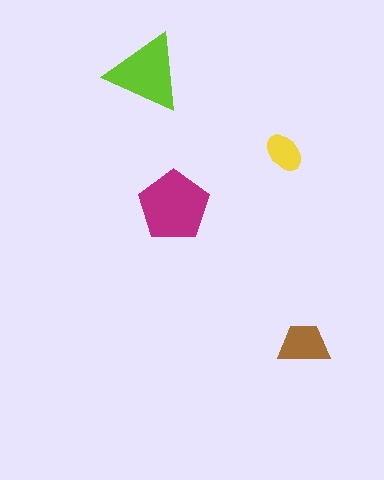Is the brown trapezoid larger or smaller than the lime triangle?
Smaller.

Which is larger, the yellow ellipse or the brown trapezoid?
The brown trapezoid.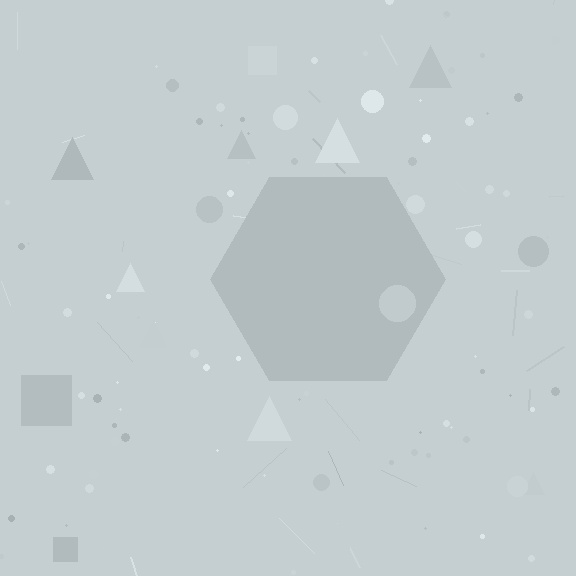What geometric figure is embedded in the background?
A hexagon is embedded in the background.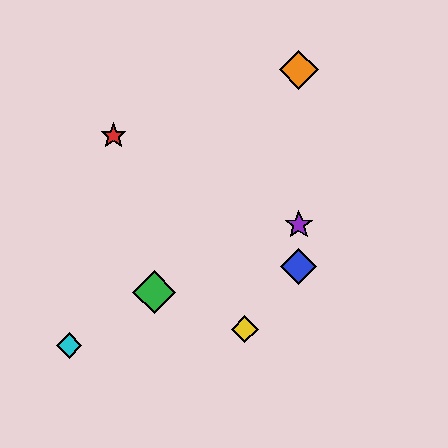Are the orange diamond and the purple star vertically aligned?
Yes, both are at x≈299.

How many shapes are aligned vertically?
3 shapes (the blue diamond, the purple star, the orange diamond) are aligned vertically.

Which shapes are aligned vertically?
The blue diamond, the purple star, the orange diamond are aligned vertically.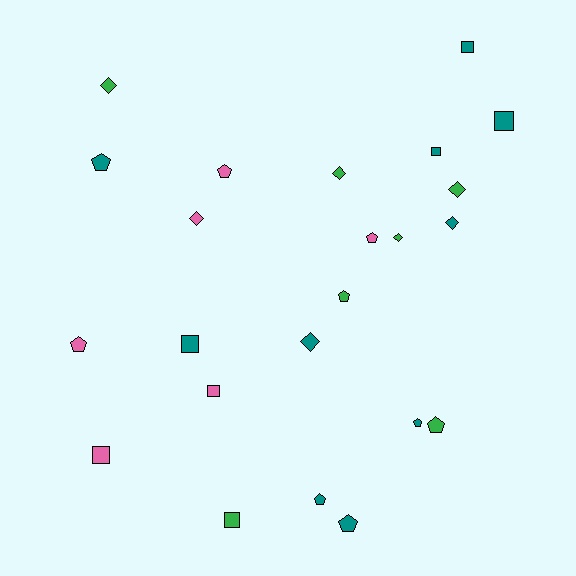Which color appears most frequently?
Teal, with 10 objects.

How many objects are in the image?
There are 23 objects.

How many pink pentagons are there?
There are 3 pink pentagons.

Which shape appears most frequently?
Pentagon, with 9 objects.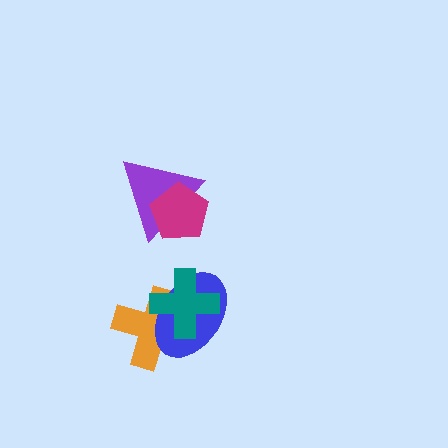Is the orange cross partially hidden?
Yes, it is partially covered by another shape.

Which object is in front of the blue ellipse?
The teal cross is in front of the blue ellipse.